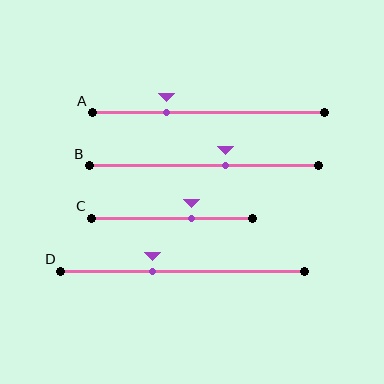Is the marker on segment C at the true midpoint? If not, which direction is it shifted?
No, the marker on segment C is shifted to the right by about 12% of the segment length.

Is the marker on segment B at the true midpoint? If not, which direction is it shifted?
No, the marker on segment B is shifted to the right by about 10% of the segment length.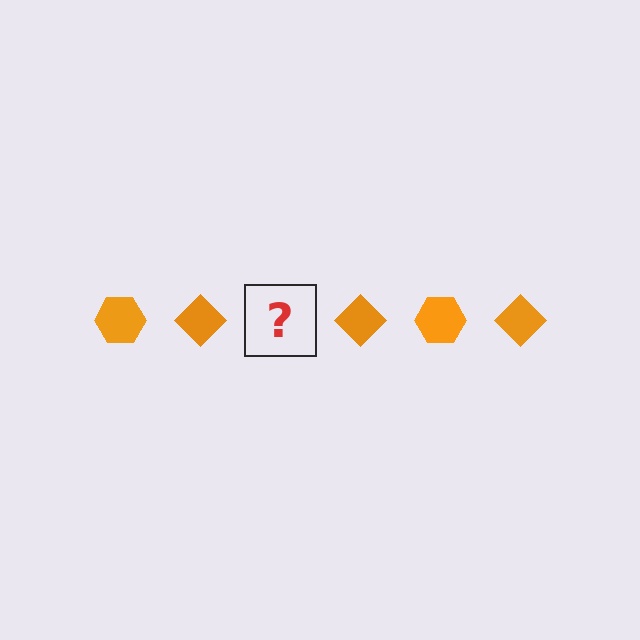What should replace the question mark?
The question mark should be replaced with an orange hexagon.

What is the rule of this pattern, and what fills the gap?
The rule is that the pattern cycles through hexagon, diamond shapes in orange. The gap should be filled with an orange hexagon.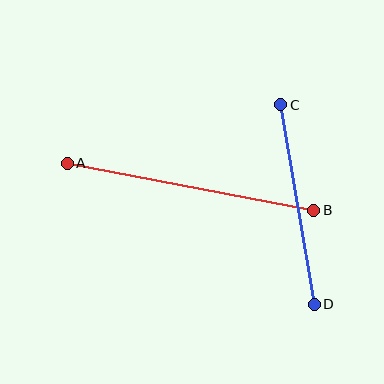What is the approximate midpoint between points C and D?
The midpoint is at approximately (298, 205) pixels.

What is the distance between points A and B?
The distance is approximately 251 pixels.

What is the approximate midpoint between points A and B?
The midpoint is at approximately (191, 187) pixels.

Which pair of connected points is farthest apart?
Points A and B are farthest apart.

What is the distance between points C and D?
The distance is approximately 202 pixels.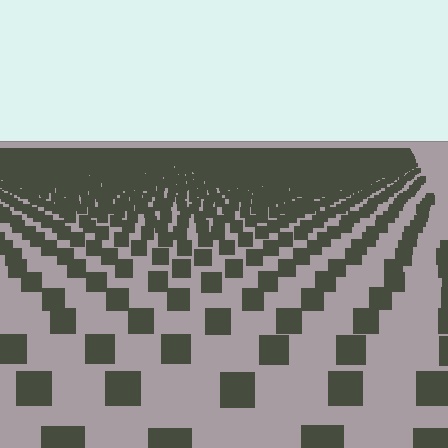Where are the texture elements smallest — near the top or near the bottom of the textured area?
Near the top.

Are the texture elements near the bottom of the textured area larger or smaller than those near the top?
Larger. Near the bottom, elements are closer to the viewer and appear at a bigger on-screen size.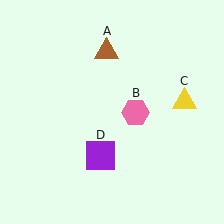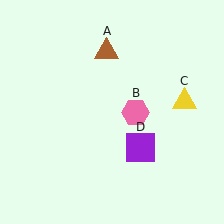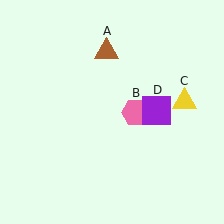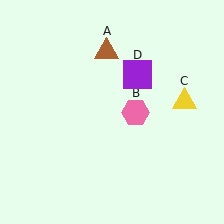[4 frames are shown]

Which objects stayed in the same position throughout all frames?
Brown triangle (object A) and pink hexagon (object B) and yellow triangle (object C) remained stationary.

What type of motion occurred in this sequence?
The purple square (object D) rotated counterclockwise around the center of the scene.